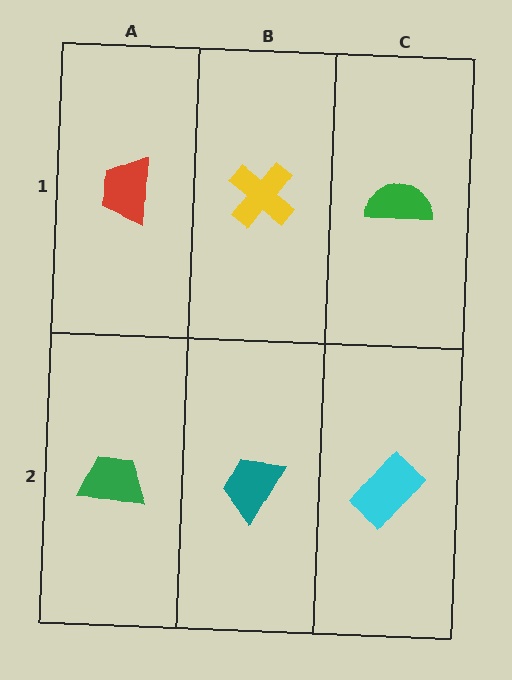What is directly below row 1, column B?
A teal trapezoid.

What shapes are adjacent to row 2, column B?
A yellow cross (row 1, column B), a green trapezoid (row 2, column A), a cyan rectangle (row 2, column C).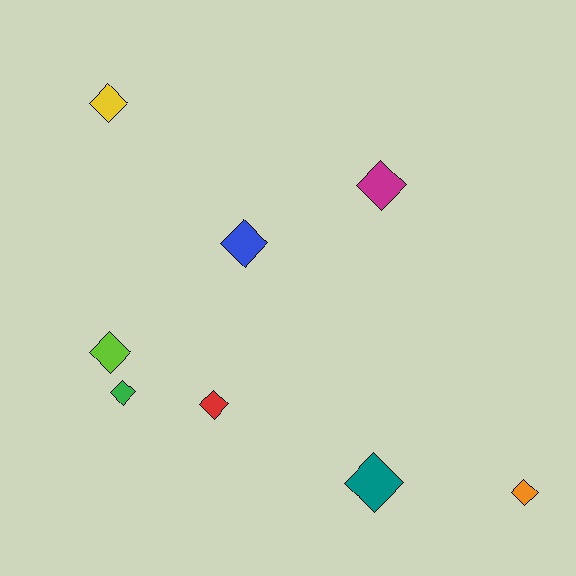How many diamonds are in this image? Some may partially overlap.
There are 8 diamonds.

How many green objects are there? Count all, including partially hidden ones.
There is 1 green object.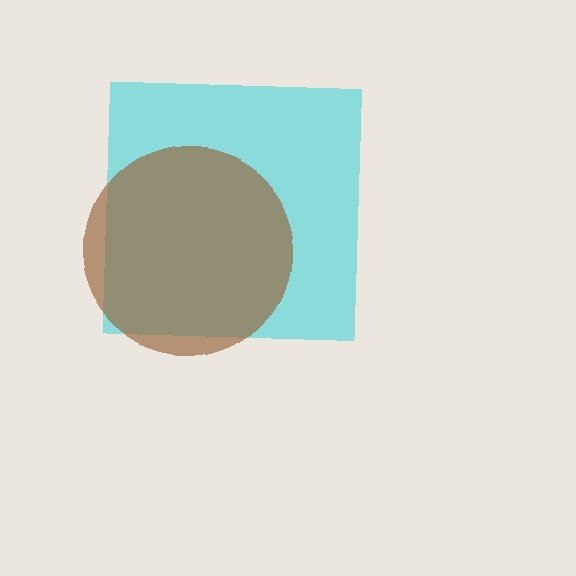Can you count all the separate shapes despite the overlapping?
Yes, there are 2 separate shapes.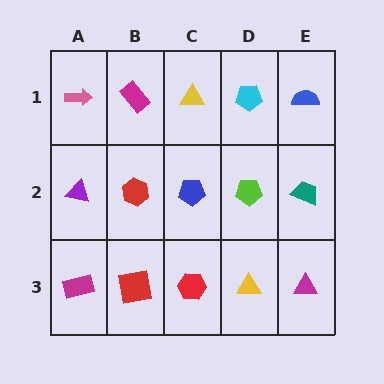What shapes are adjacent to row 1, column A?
A purple triangle (row 2, column A), a magenta rectangle (row 1, column B).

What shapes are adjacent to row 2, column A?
A pink arrow (row 1, column A), a magenta rectangle (row 3, column A), a red hexagon (row 2, column B).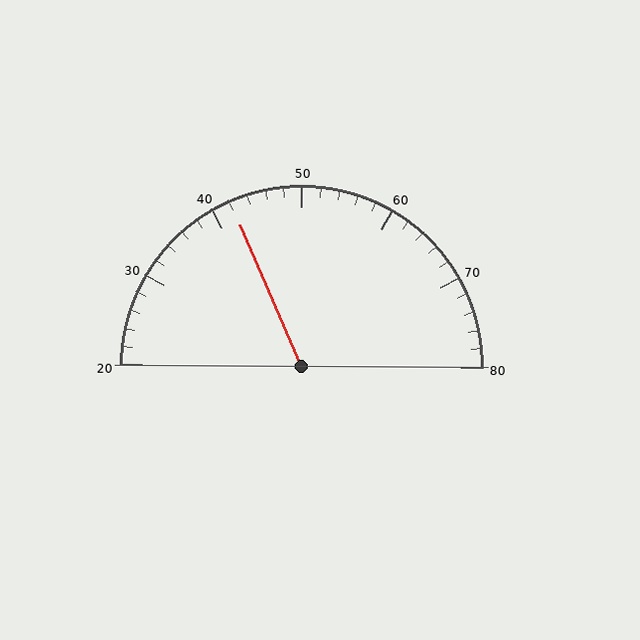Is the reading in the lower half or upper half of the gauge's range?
The reading is in the lower half of the range (20 to 80).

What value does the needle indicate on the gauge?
The needle indicates approximately 42.